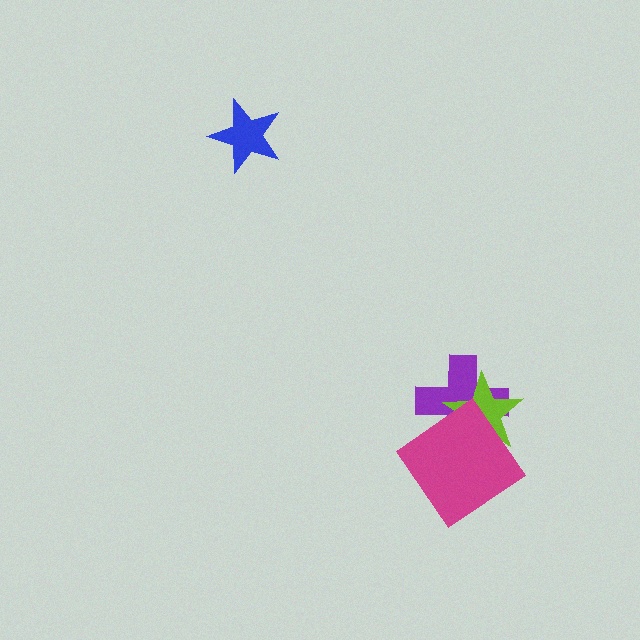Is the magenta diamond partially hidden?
No, no other shape covers it.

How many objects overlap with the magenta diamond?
2 objects overlap with the magenta diamond.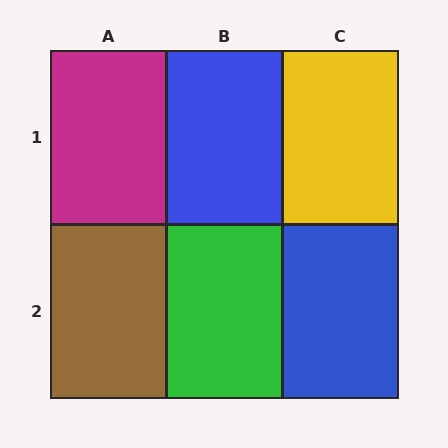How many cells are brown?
1 cell is brown.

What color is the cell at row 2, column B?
Green.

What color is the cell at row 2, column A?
Brown.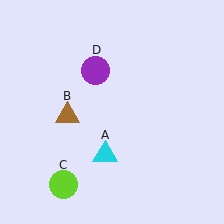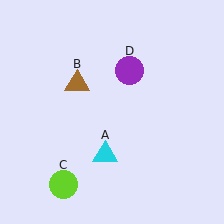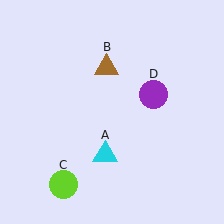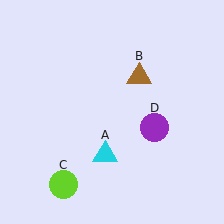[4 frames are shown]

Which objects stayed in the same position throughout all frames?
Cyan triangle (object A) and lime circle (object C) remained stationary.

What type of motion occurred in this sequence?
The brown triangle (object B), purple circle (object D) rotated clockwise around the center of the scene.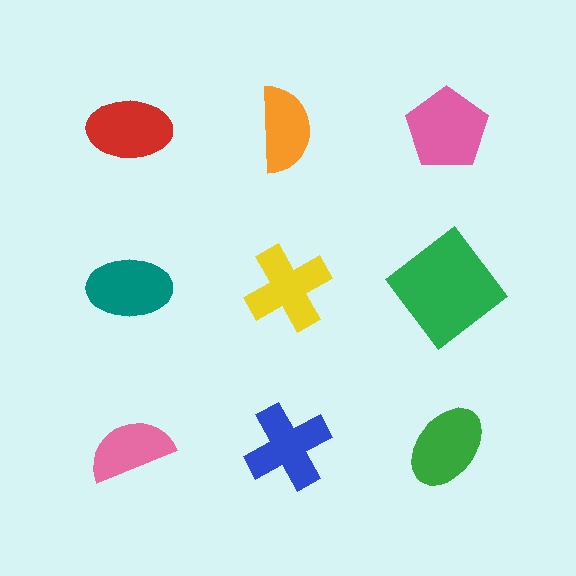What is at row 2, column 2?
A yellow cross.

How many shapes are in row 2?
3 shapes.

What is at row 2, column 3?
A green diamond.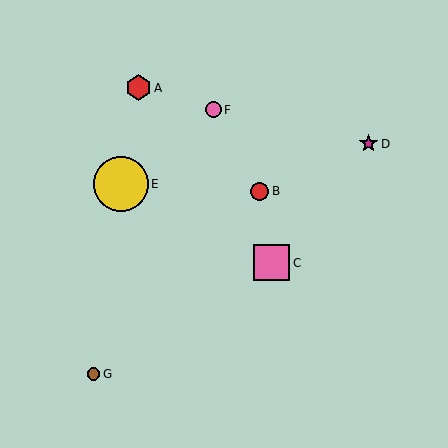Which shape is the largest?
The yellow circle (labeled E) is the largest.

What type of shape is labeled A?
Shape A is a red hexagon.